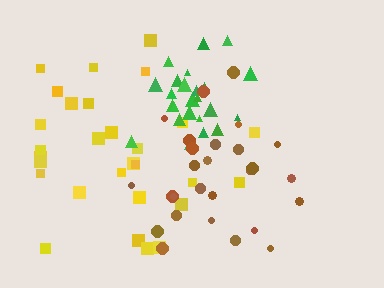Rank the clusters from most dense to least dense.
green, brown, yellow.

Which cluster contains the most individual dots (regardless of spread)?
Yellow (29).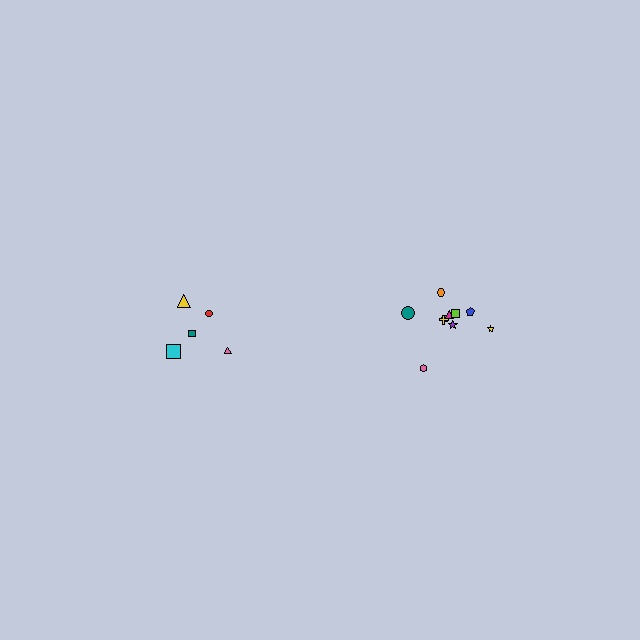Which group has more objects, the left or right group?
The right group.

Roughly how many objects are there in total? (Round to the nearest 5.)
Roughly 15 objects in total.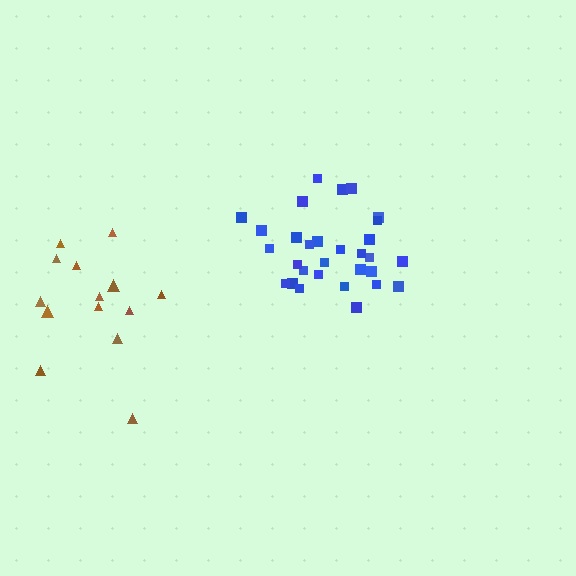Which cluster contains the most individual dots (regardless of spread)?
Blue (31).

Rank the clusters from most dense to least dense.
blue, brown.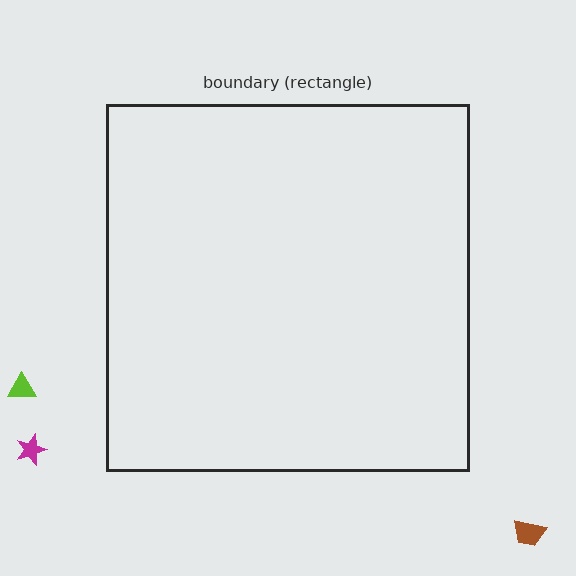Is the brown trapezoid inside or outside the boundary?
Outside.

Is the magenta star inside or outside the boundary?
Outside.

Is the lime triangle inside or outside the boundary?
Outside.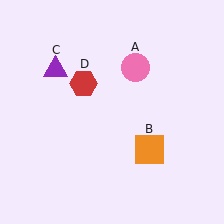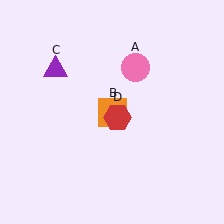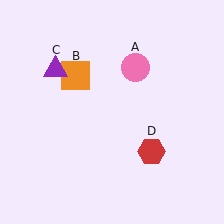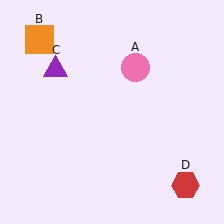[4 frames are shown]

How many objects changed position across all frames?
2 objects changed position: orange square (object B), red hexagon (object D).